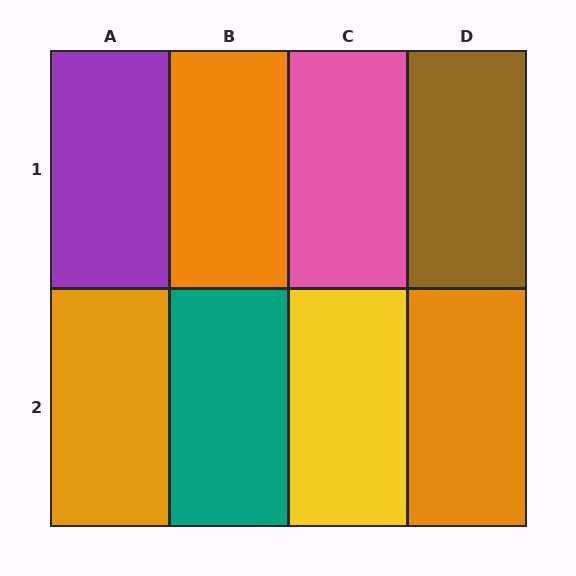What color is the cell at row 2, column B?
Teal.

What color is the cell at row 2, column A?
Orange.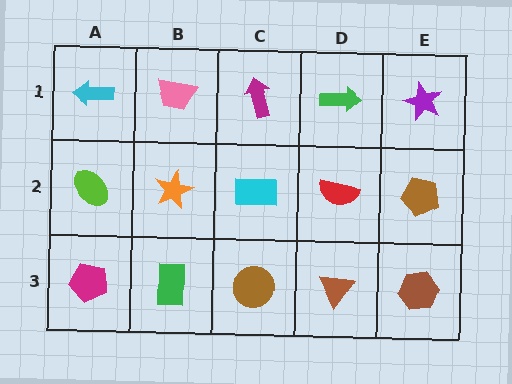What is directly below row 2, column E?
A brown hexagon.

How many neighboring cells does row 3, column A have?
2.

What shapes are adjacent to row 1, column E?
A brown pentagon (row 2, column E), a green arrow (row 1, column D).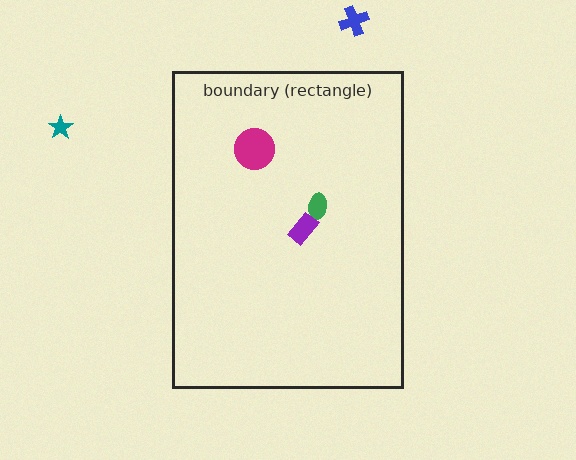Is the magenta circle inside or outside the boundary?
Inside.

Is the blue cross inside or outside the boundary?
Outside.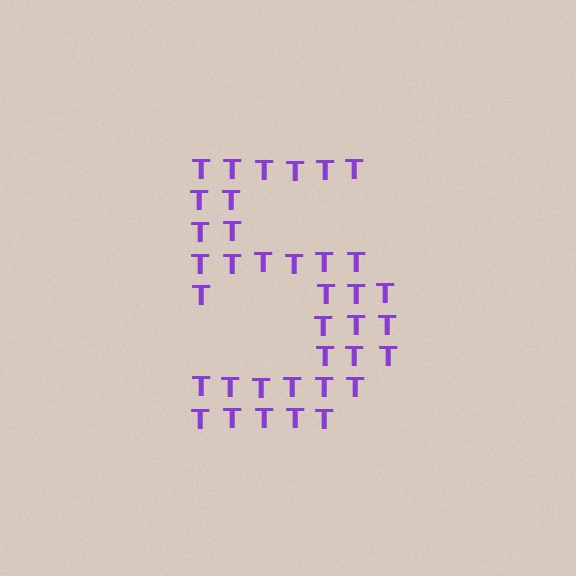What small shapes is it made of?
It is made of small letter T's.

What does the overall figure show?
The overall figure shows the digit 5.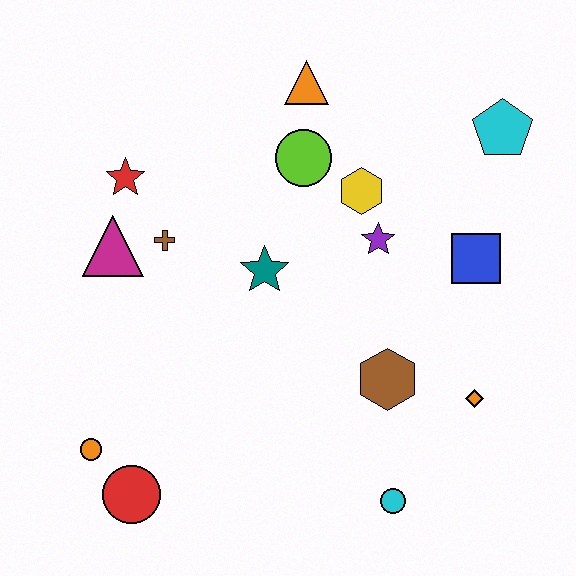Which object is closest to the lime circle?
The yellow hexagon is closest to the lime circle.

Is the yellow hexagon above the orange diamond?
Yes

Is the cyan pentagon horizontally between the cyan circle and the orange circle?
No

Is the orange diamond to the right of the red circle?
Yes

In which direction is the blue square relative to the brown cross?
The blue square is to the right of the brown cross.